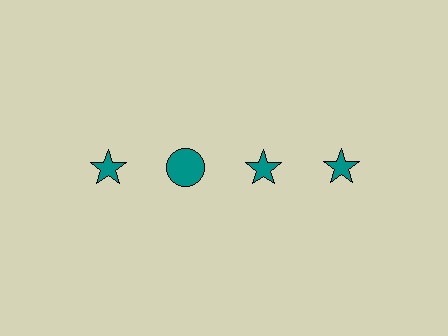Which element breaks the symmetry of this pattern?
The teal circle in the top row, second from left column breaks the symmetry. All other shapes are teal stars.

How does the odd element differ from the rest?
It has a different shape: circle instead of star.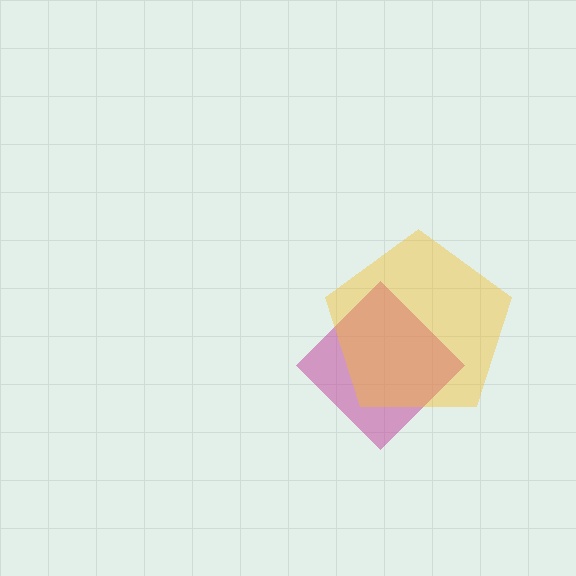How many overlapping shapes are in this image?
There are 2 overlapping shapes in the image.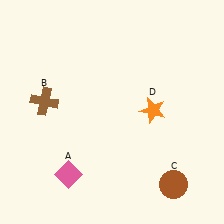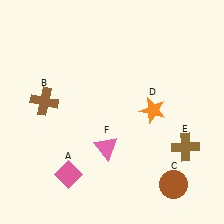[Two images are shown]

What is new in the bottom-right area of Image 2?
A brown cross (E) was added in the bottom-right area of Image 2.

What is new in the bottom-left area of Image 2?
A pink triangle (F) was added in the bottom-left area of Image 2.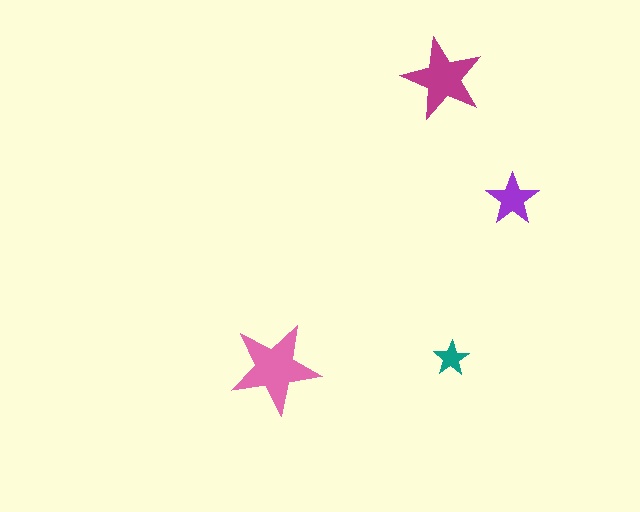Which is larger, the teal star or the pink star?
The pink one.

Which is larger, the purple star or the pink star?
The pink one.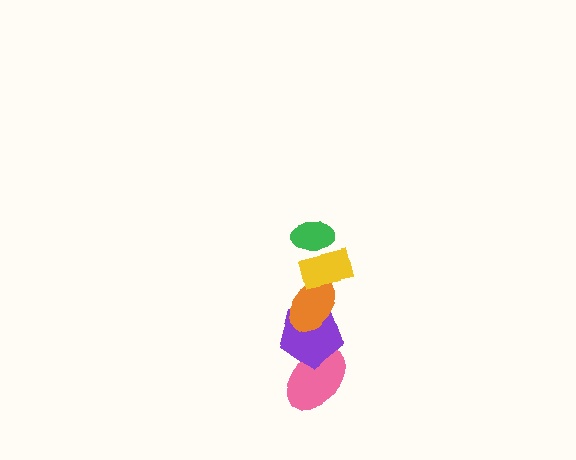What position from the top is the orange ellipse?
The orange ellipse is 3rd from the top.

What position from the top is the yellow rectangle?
The yellow rectangle is 2nd from the top.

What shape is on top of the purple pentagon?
The orange ellipse is on top of the purple pentagon.